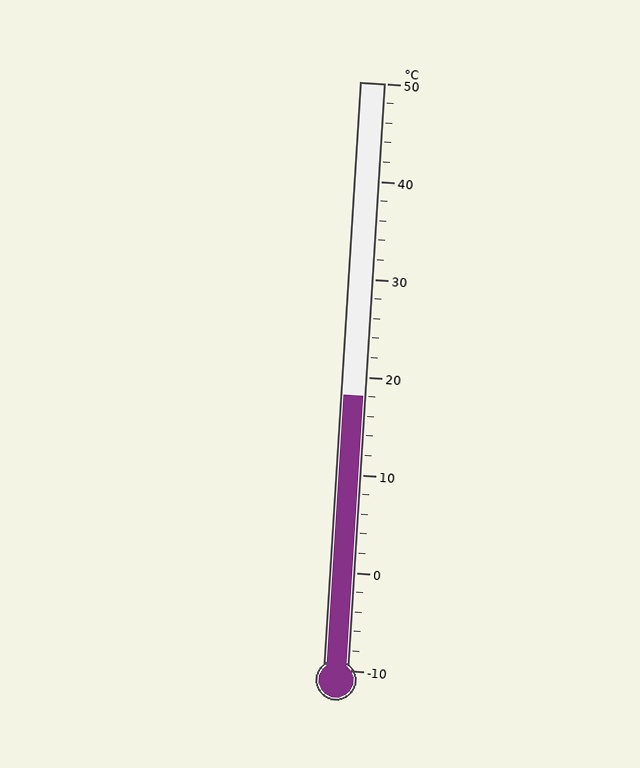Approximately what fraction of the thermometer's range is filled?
The thermometer is filled to approximately 45% of its range.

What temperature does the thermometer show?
The thermometer shows approximately 18°C.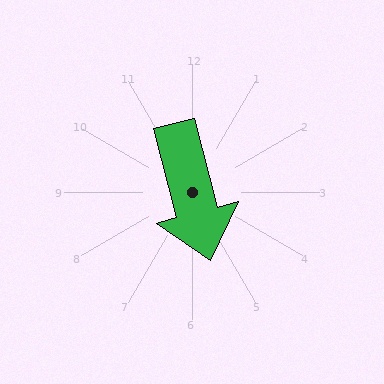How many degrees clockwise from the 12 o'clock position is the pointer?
Approximately 165 degrees.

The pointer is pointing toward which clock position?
Roughly 6 o'clock.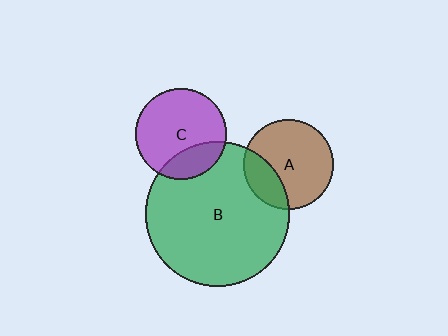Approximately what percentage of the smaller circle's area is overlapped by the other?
Approximately 25%.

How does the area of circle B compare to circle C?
Approximately 2.5 times.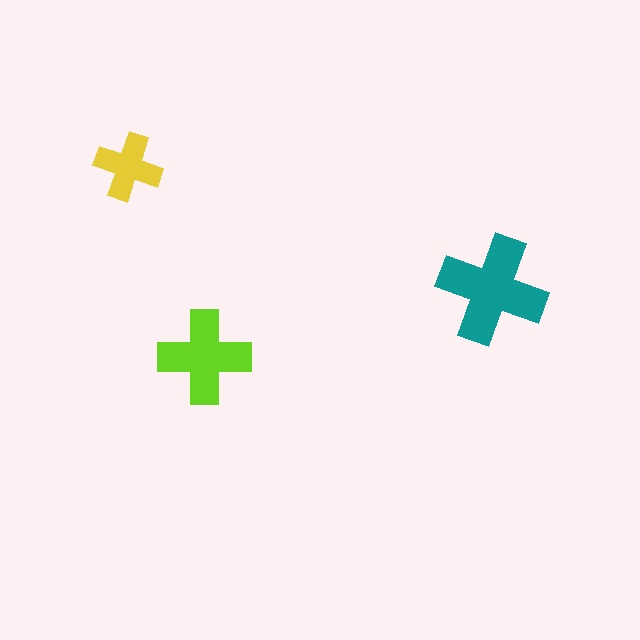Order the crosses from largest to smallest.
the teal one, the lime one, the yellow one.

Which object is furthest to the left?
The yellow cross is leftmost.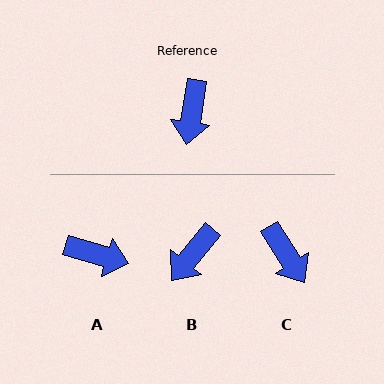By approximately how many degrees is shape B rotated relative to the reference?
Approximately 30 degrees clockwise.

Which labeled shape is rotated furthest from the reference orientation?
A, about 82 degrees away.